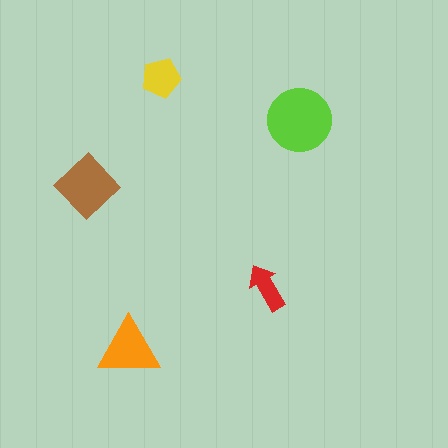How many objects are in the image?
There are 5 objects in the image.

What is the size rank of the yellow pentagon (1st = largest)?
4th.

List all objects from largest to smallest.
The lime circle, the brown diamond, the orange triangle, the yellow pentagon, the red arrow.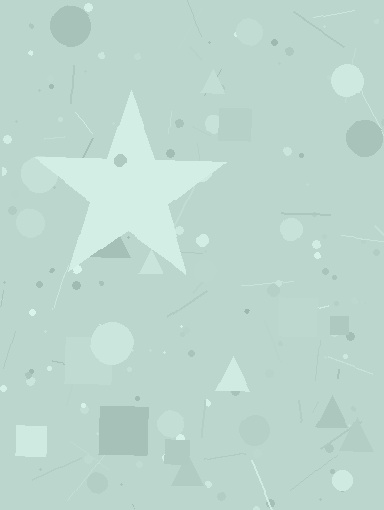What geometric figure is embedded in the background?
A star is embedded in the background.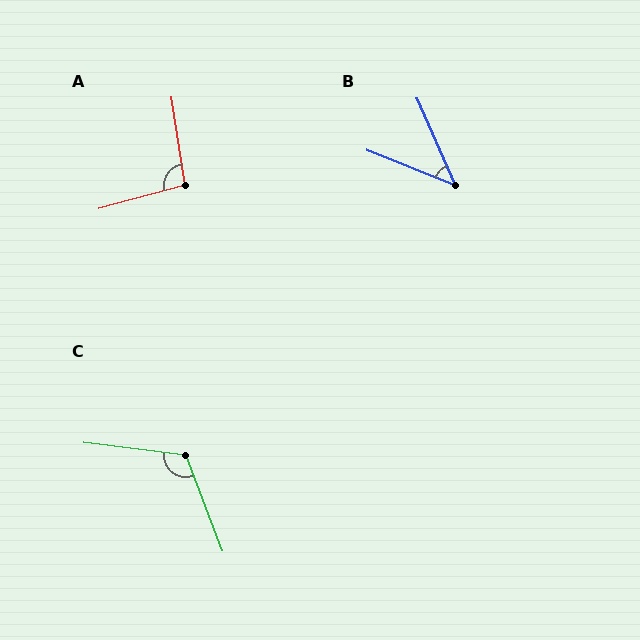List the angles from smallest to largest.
B (44°), A (96°), C (118°).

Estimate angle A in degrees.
Approximately 96 degrees.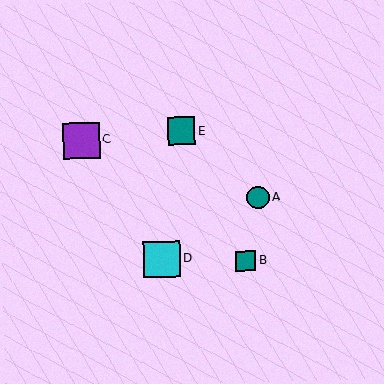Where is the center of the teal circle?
The center of the teal circle is at (258, 197).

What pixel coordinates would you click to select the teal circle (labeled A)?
Click at (258, 197) to select the teal circle A.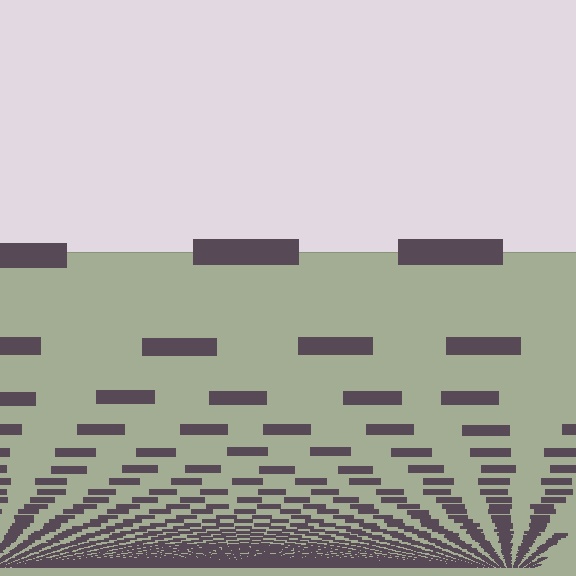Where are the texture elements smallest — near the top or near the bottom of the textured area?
Near the bottom.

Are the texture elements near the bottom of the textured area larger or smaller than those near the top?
Smaller. The gradient is inverted — elements near the bottom are smaller and denser.